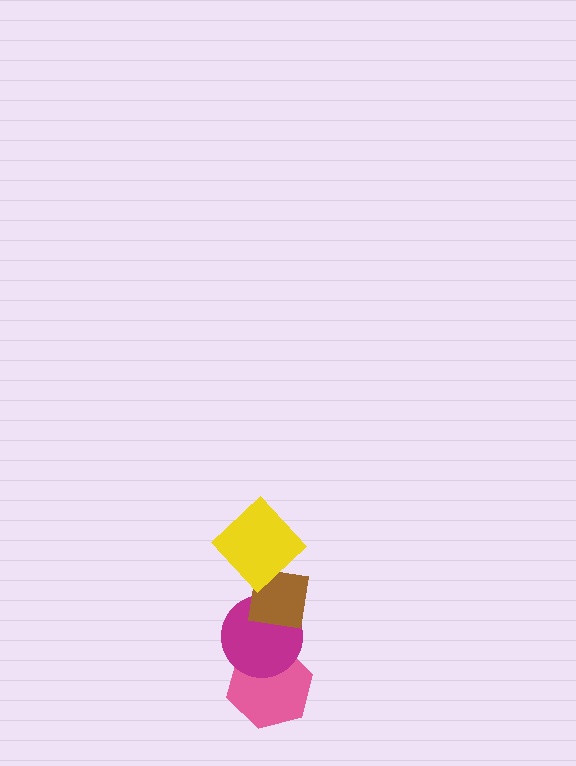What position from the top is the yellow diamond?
The yellow diamond is 1st from the top.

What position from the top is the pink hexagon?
The pink hexagon is 4th from the top.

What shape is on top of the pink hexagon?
The magenta circle is on top of the pink hexagon.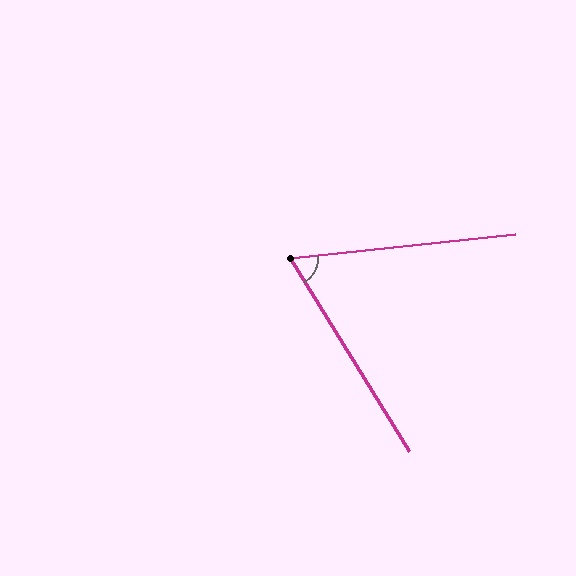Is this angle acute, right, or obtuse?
It is acute.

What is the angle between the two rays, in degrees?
Approximately 64 degrees.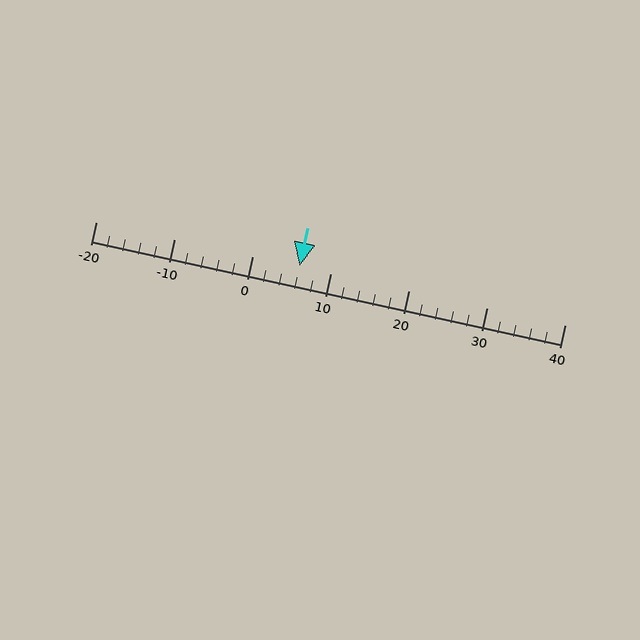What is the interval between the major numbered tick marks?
The major tick marks are spaced 10 units apart.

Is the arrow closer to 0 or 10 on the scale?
The arrow is closer to 10.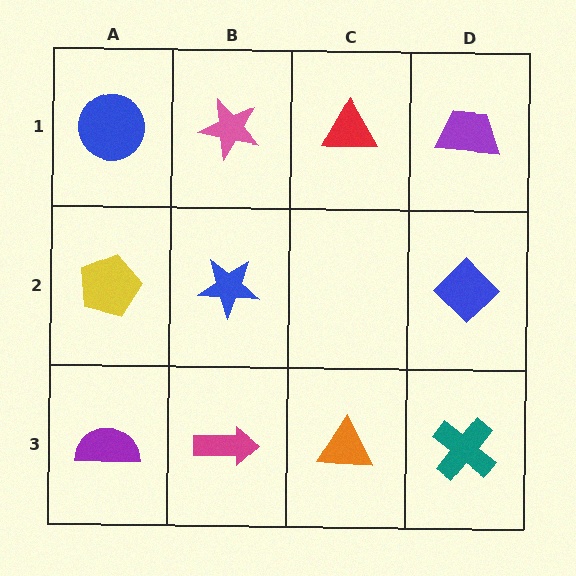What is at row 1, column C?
A red triangle.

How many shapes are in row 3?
4 shapes.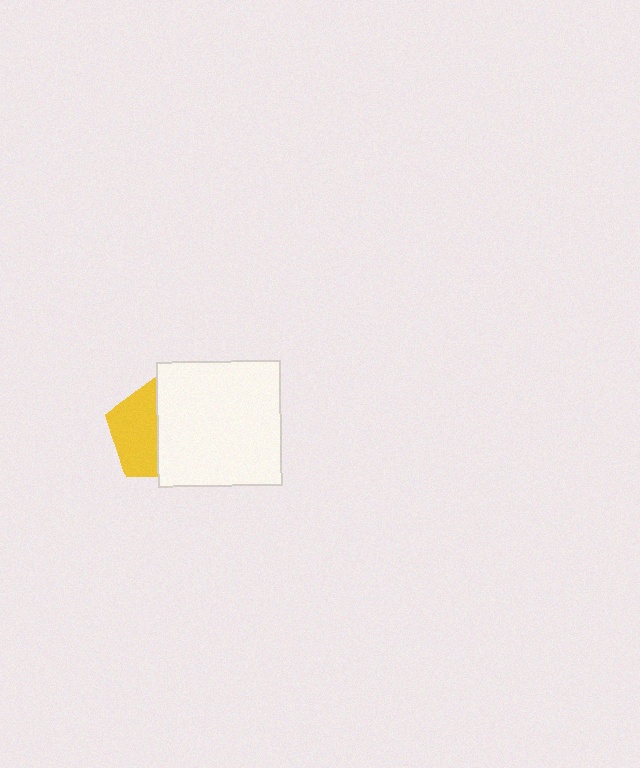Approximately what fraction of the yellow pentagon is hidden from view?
Roughly 52% of the yellow pentagon is hidden behind the white square.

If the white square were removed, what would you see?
You would see the complete yellow pentagon.